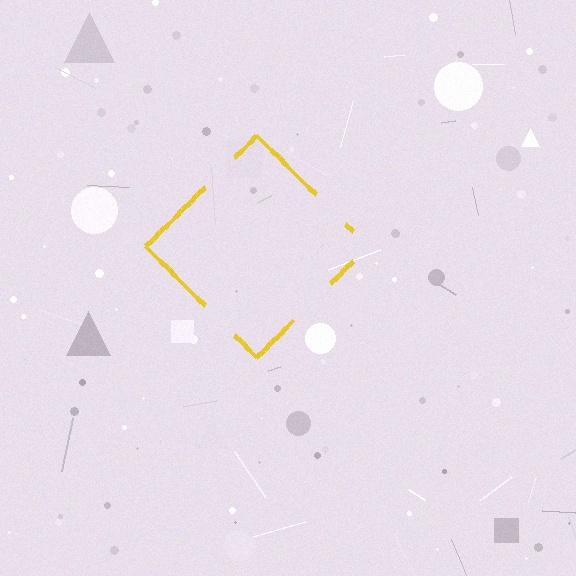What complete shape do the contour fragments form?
The contour fragments form a diamond.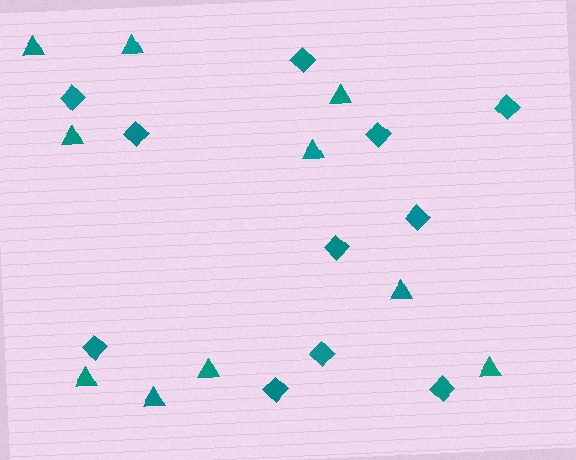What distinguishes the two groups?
There are 2 groups: one group of diamonds (11) and one group of triangles (10).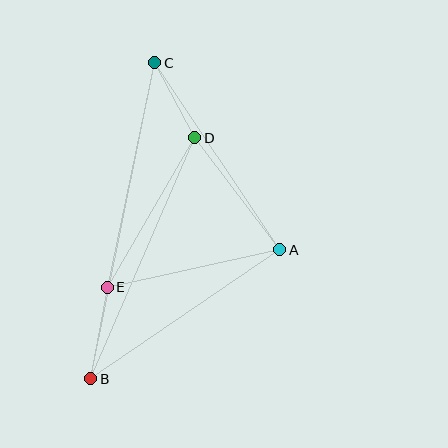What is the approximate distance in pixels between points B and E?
The distance between B and E is approximately 93 pixels.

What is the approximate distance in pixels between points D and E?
The distance between D and E is approximately 174 pixels.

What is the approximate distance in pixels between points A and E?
The distance between A and E is approximately 177 pixels.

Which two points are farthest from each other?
Points B and C are farthest from each other.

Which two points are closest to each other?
Points C and D are closest to each other.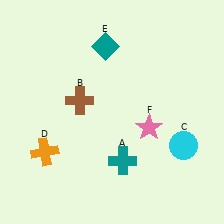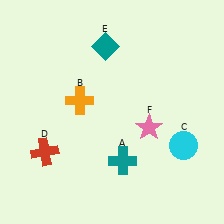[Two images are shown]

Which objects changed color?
B changed from brown to orange. D changed from orange to red.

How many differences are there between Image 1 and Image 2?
There are 2 differences between the two images.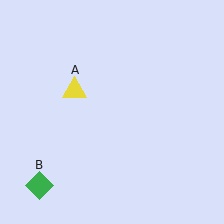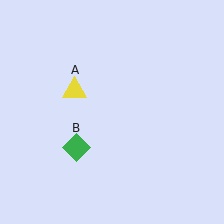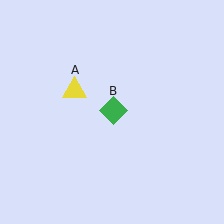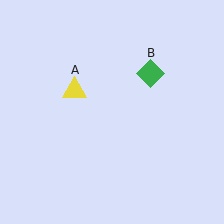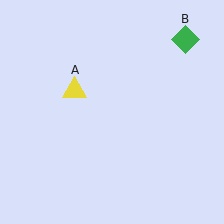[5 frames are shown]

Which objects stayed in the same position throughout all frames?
Yellow triangle (object A) remained stationary.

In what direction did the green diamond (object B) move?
The green diamond (object B) moved up and to the right.